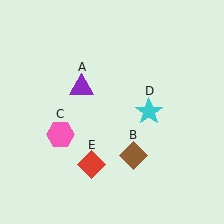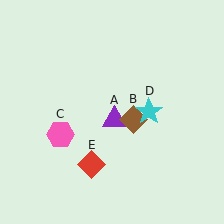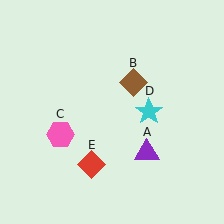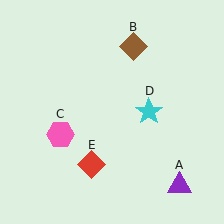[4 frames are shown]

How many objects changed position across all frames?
2 objects changed position: purple triangle (object A), brown diamond (object B).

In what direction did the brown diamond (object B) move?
The brown diamond (object B) moved up.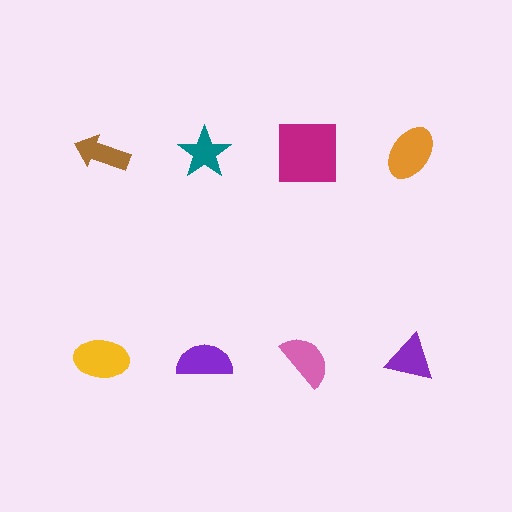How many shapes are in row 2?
4 shapes.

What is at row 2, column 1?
A yellow ellipse.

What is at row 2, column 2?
A purple semicircle.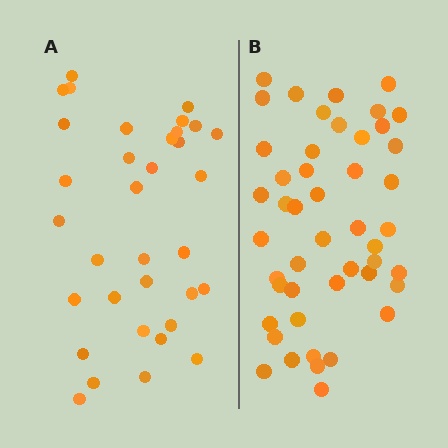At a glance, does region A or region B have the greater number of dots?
Region B (the right region) has more dots.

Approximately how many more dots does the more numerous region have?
Region B has approximately 15 more dots than region A.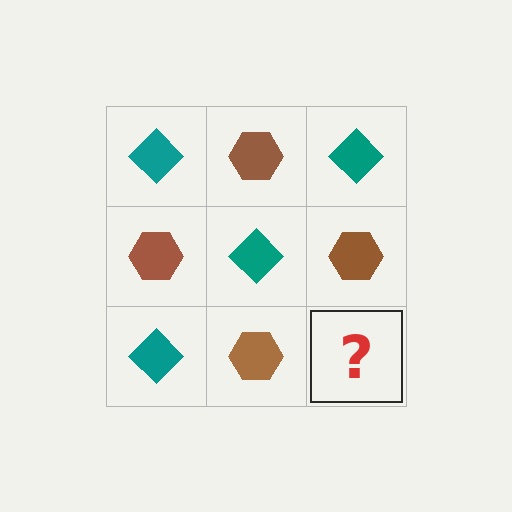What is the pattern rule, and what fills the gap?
The rule is that it alternates teal diamond and brown hexagon in a checkerboard pattern. The gap should be filled with a teal diamond.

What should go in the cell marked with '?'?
The missing cell should contain a teal diamond.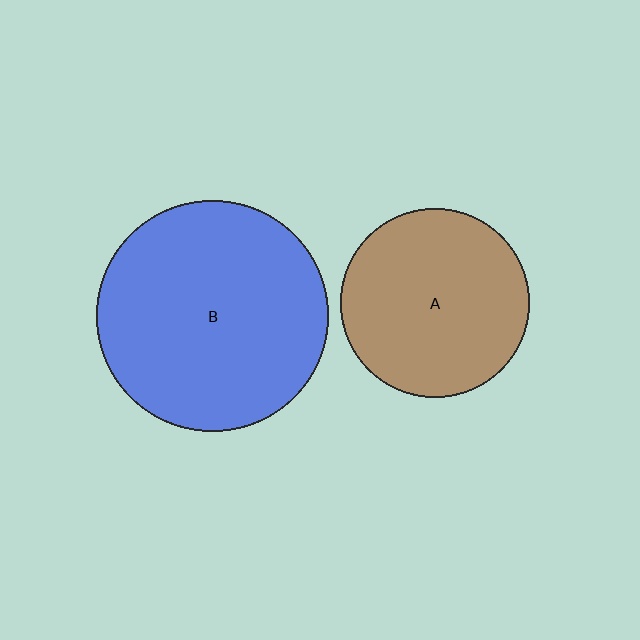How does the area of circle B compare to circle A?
Approximately 1.5 times.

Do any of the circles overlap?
No, none of the circles overlap.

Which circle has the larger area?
Circle B (blue).